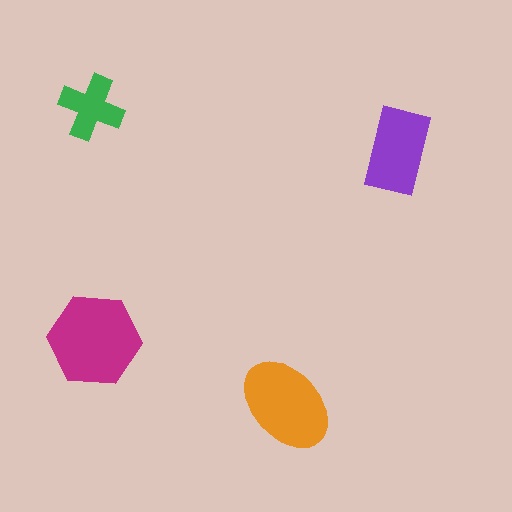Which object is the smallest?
The green cross.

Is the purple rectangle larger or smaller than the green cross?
Larger.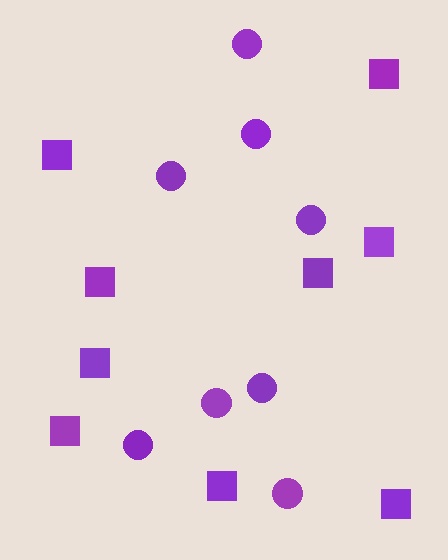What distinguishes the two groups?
There are 2 groups: one group of circles (8) and one group of squares (9).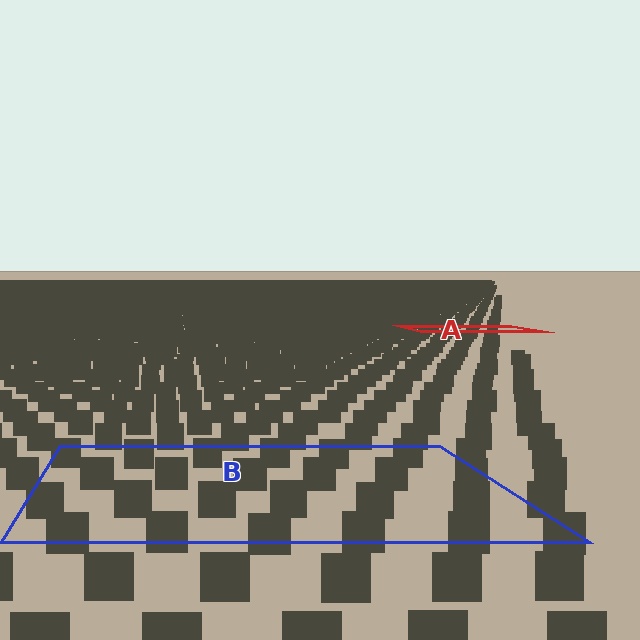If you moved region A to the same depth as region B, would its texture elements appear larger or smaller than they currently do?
They would appear larger. At a closer depth, the same texture elements are projected at a bigger on-screen size.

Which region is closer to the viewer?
Region B is closer. The texture elements there are larger and more spread out.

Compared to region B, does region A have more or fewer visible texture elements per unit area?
Region A has more texture elements per unit area — they are packed more densely because it is farther away.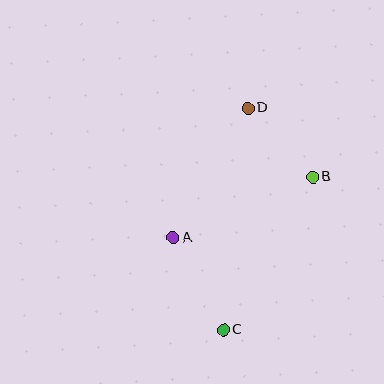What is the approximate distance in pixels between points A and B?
The distance between A and B is approximately 152 pixels.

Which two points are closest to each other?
Points B and D are closest to each other.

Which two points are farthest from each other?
Points C and D are farthest from each other.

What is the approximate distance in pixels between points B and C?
The distance between B and C is approximately 177 pixels.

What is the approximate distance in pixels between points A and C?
The distance between A and C is approximately 105 pixels.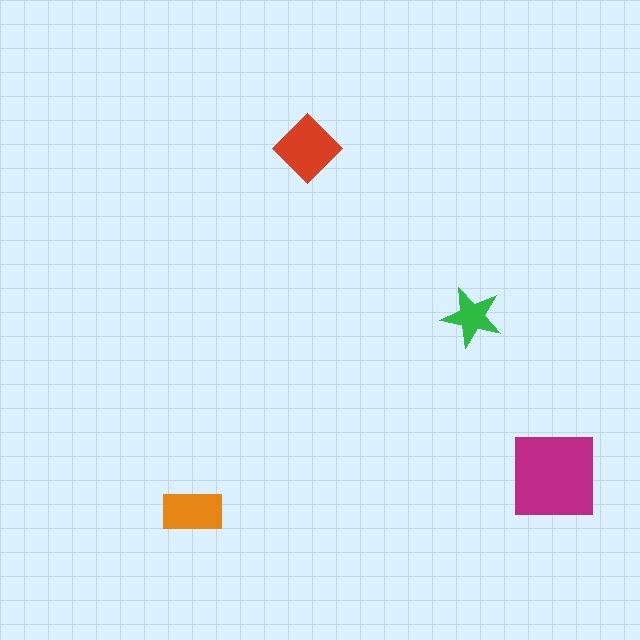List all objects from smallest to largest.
The green star, the orange rectangle, the red diamond, the magenta square.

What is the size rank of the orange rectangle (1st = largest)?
3rd.